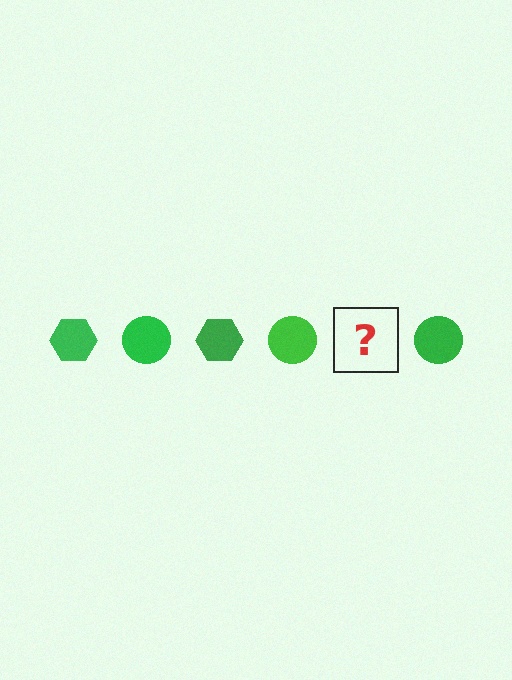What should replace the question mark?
The question mark should be replaced with a green hexagon.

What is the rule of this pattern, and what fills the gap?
The rule is that the pattern cycles through hexagon, circle shapes in green. The gap should be filled with a green hexagon.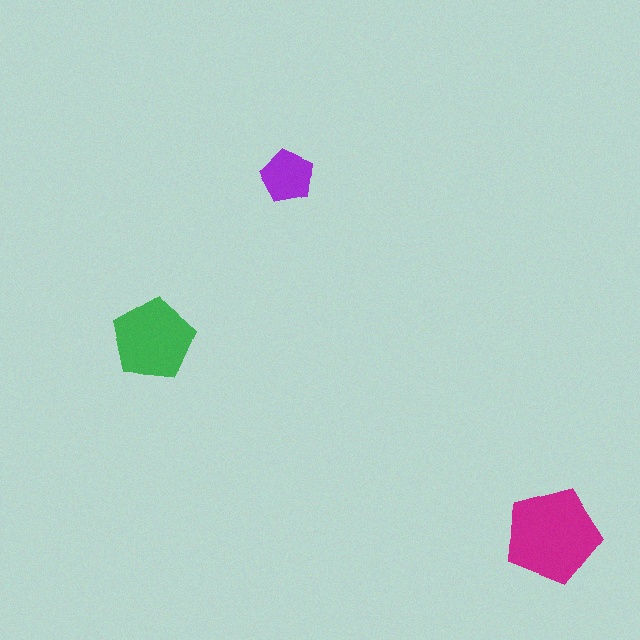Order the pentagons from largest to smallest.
the magenta one, the green one, the purple one.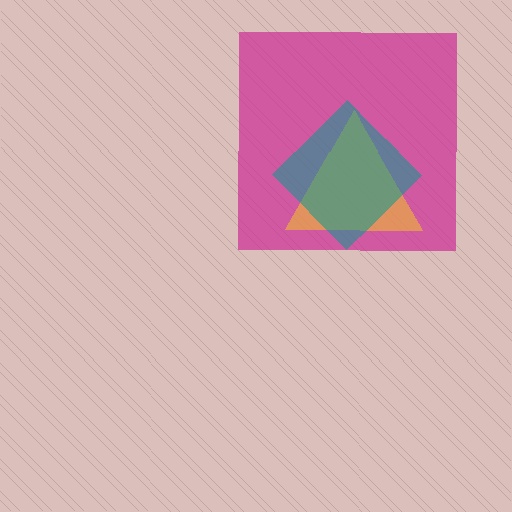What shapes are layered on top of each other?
The layered shapes are: a magenta square, a yellow triangle, a teal diamond.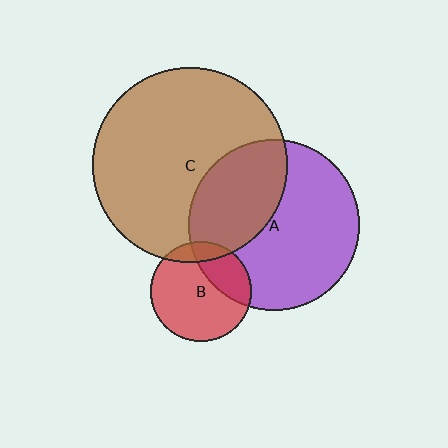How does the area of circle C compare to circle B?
Approximately 3.8 times.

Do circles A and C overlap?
Yes.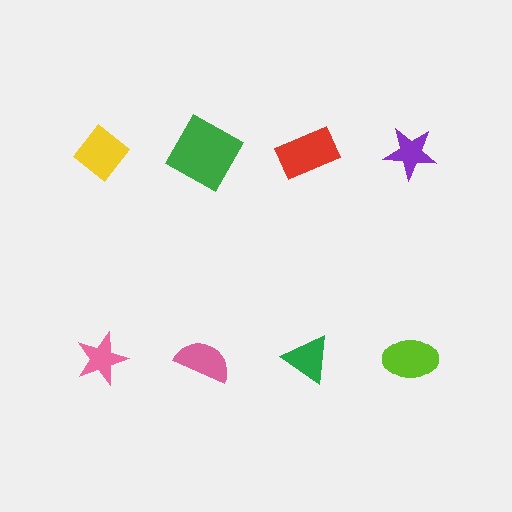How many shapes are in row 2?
4 shapes.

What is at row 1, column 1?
A yellow diamond.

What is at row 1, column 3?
A red rectangle.